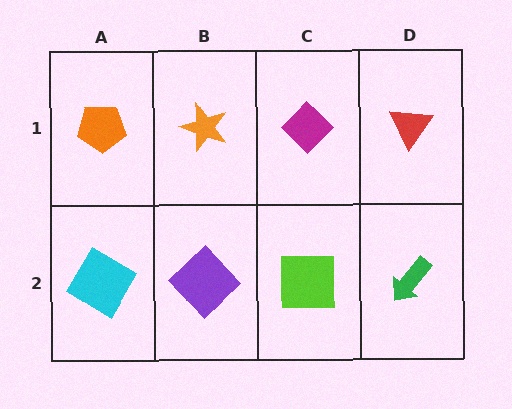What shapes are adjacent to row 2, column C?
A magenta diamond (row 1, column C), a purple diamond (row 2, column B), a green arrow (row 2, column D).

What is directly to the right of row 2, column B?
A lime square.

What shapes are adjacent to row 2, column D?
A red triangle (row 1, column D), a lime square (row 2, column C).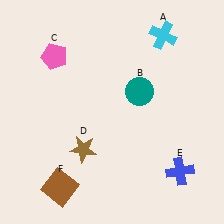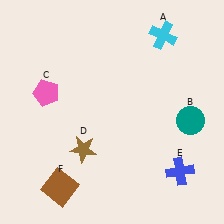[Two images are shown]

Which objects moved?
The objects that moved are: the teal circle (B), the pink pentagon (C).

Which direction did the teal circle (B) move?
The teal circle (B) moved right.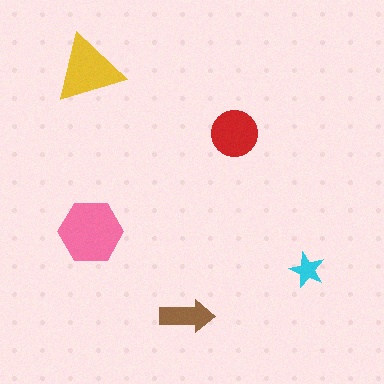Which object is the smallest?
The cyan star.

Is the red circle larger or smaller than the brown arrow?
Larger.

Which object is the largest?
The pink hexagon.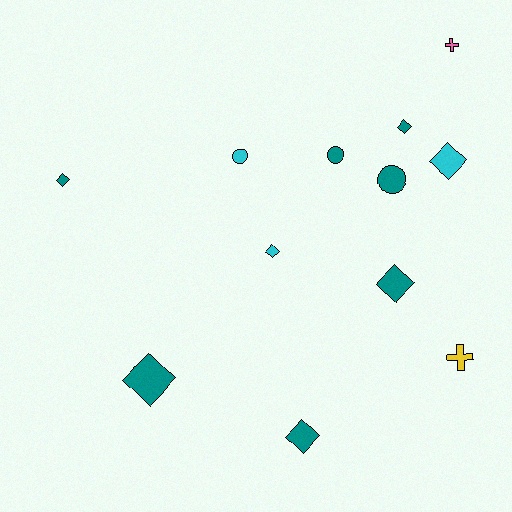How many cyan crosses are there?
There are no cyan crosses.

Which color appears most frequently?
Teal, with 7 objects.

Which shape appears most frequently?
Diamond, with 7 objects.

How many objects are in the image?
There are 12 objects.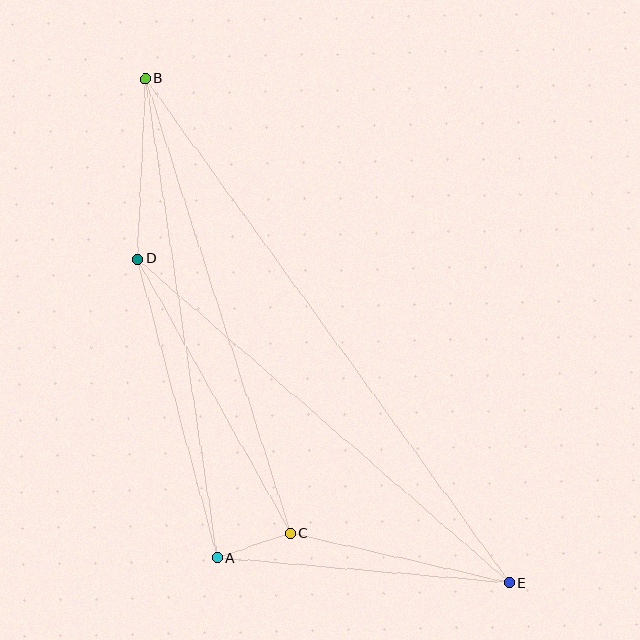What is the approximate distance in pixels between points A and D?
The distance between A and D is approximately 309 pixels.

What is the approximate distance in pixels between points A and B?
The distance between A and B is approximately 484 pixels.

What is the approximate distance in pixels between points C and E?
The distance between C and E is approximately 225 pixels.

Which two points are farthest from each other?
Points B and E are farthest from each other.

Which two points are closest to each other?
Points A and C are closest to each other.